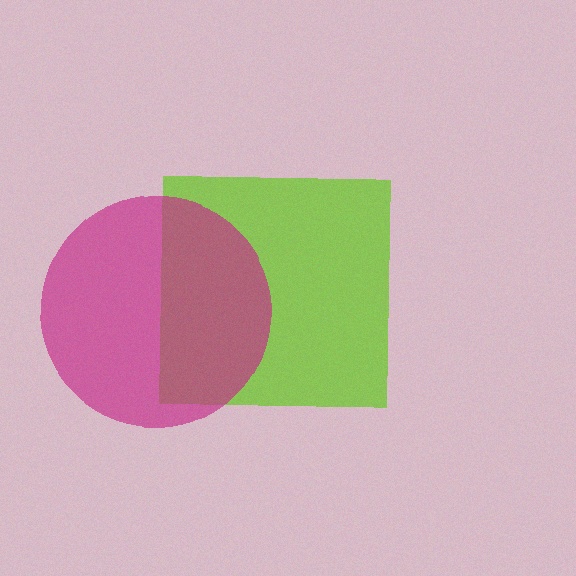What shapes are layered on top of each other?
The layered shapes are: a lime square, a magenta circle.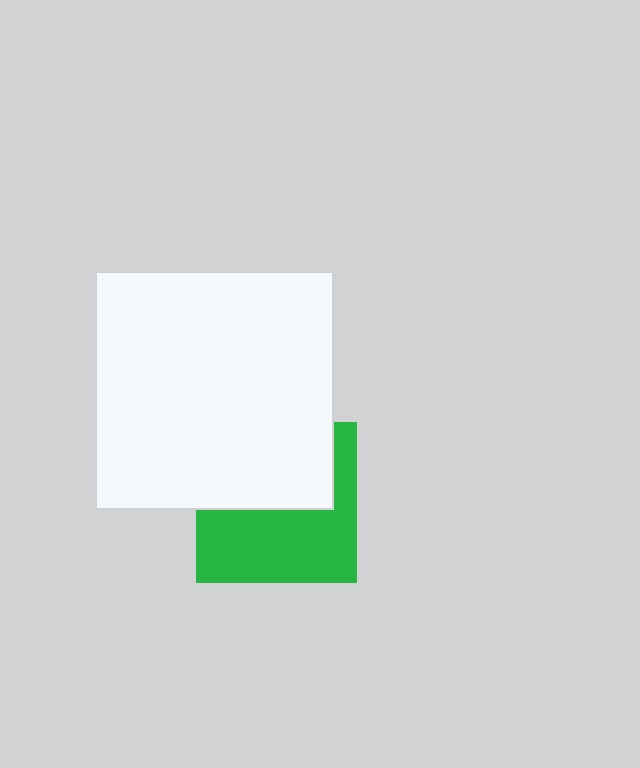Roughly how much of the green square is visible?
About half of it is visible (roughly 54%).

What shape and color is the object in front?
The object in front is a white square.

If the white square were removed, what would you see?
You would see the complete green square.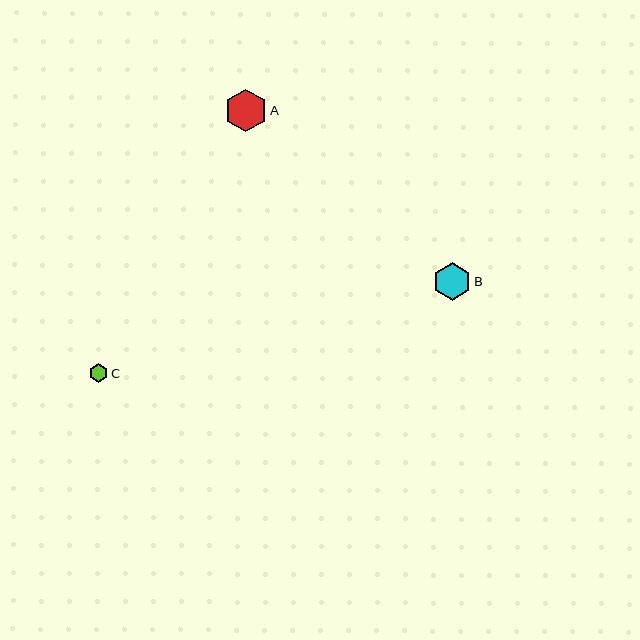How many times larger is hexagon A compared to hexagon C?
Hexagon A is approximately 2.3 times the size of hexagon C.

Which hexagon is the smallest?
Hexagon C is the smallest with a size of approximately 18 pixels.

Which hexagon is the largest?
Hexagon A is the largest with a size of approximately 43 pixels.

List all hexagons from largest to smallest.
From largest to smallest: A, B, C.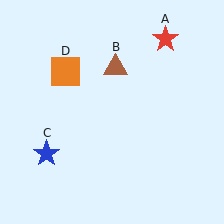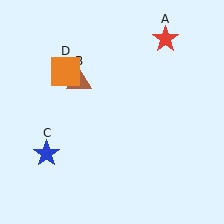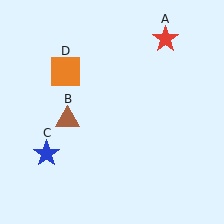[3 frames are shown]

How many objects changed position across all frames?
1 object changed position: brown triangle (object B).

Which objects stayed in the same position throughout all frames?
Red star (object A) and blue star (object C) and orange square (object D) remained stationary.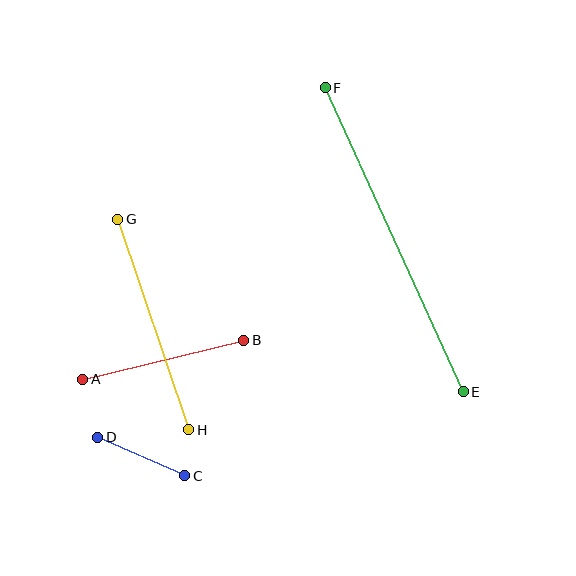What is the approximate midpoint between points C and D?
The midpoint is at approximately (141, 457) pixels.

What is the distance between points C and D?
The distance is approximately 95 pixels.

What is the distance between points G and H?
The distance is approximately 223 pixels.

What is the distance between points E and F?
The distance is approximately 334 pixels.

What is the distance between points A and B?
The distance is approximately 166 pixels.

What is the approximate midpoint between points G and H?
The midpoint is at approximately (153, 324) pixels.